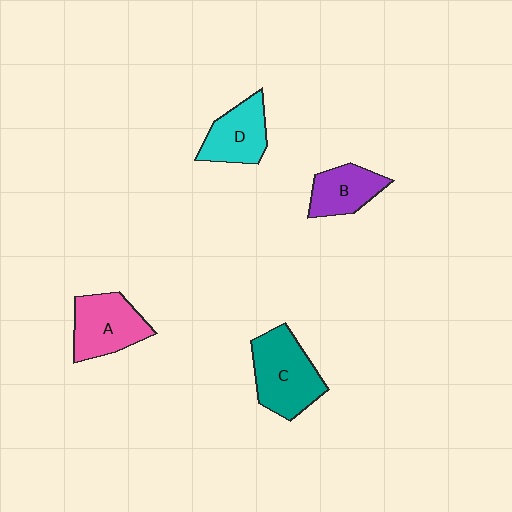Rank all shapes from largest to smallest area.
From largest to smallest: C (teal), A (pink), D (cyan), B (purple).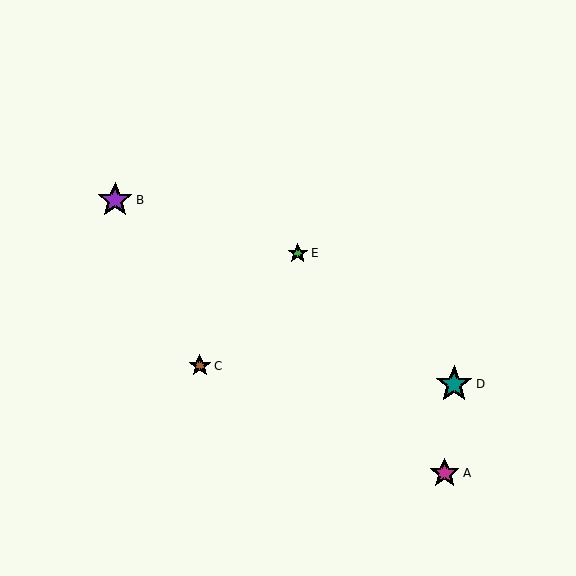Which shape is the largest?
The teal star (labeled D) is the largest.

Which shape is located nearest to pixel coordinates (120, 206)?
The purple star (labeled B) at (115, 200) is nearest to that location.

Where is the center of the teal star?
The center of the teal star is at (454, 384).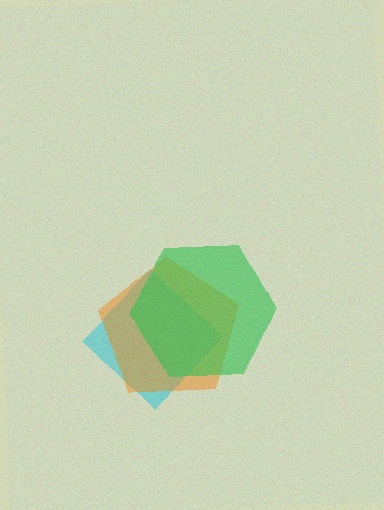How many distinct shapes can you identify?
There are 3 distinct shapes: a cyan diamond, an orange pentagon, a green hexagon.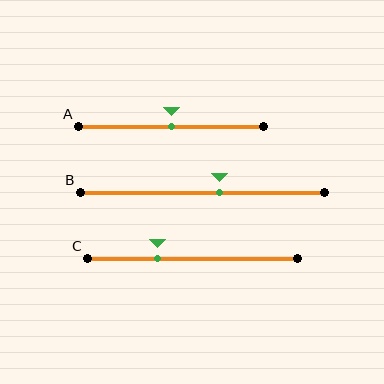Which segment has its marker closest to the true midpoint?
Segment A has its marker closest to the true midpoint.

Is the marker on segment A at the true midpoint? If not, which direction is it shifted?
Yes, the marker on segment A is at the true midpoint.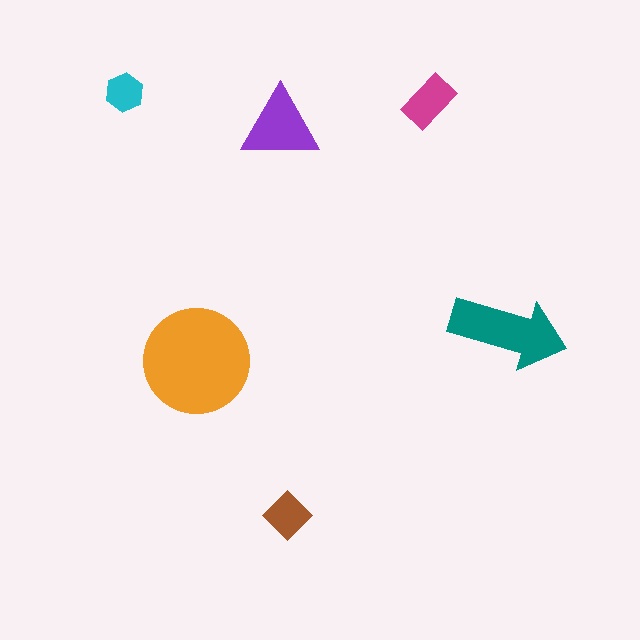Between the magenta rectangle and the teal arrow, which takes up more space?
The teal arrow.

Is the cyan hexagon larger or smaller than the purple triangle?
Smaller.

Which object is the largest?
The orange circle.